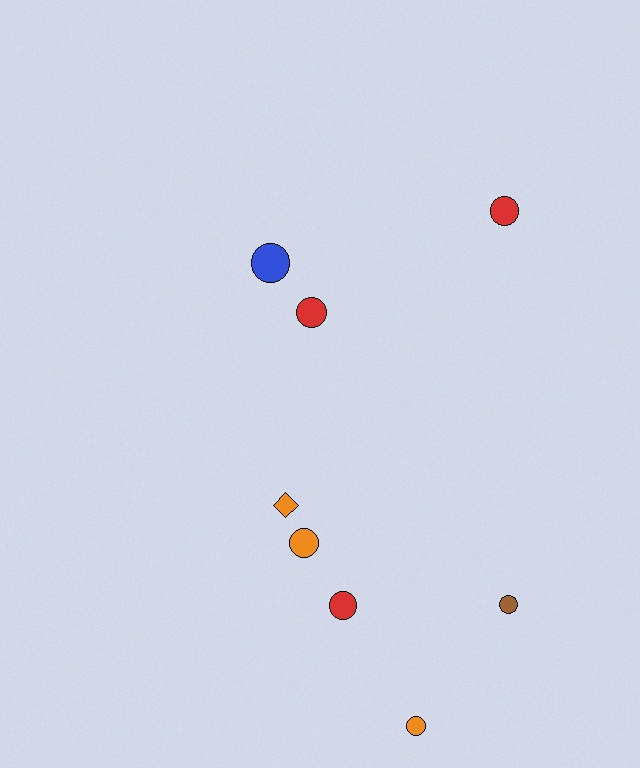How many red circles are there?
There are 3 red circles.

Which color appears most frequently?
Red, with 3 objects.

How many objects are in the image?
There are 8 objects.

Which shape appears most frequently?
Circle, with 7 objects.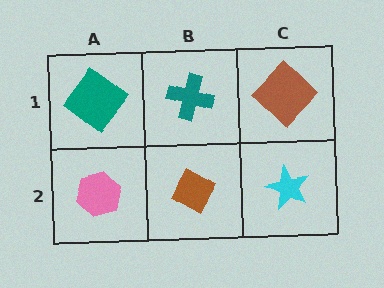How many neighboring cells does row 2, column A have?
2.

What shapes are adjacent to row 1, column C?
A cyan star (row 2, column C), a teal cross (row 1, column B).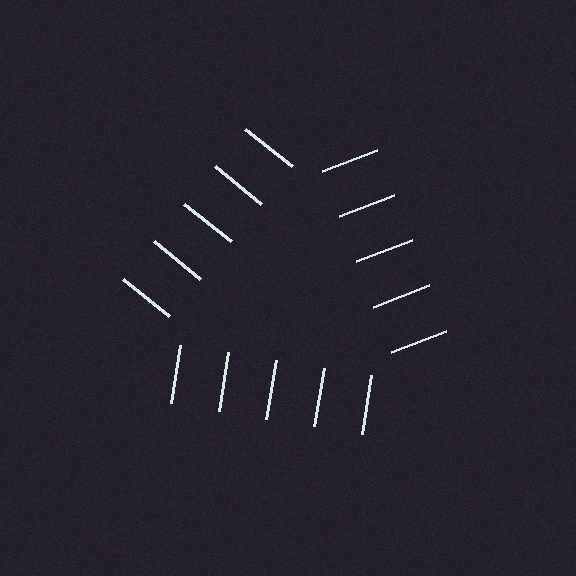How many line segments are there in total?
15 — 5 along each of the 3 edges.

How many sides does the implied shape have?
3 sides — the line-ends trace a triangle.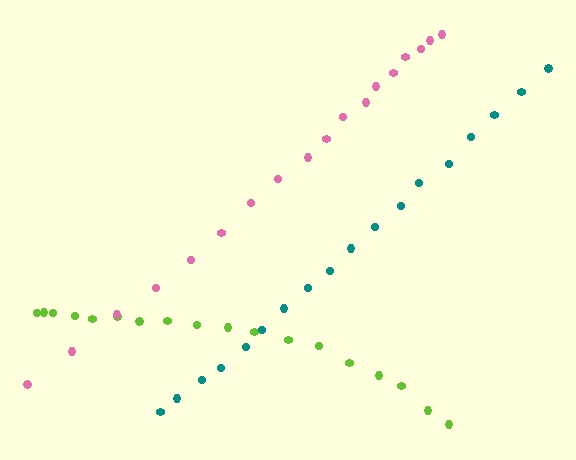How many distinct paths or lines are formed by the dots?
There are 3 distinct paths.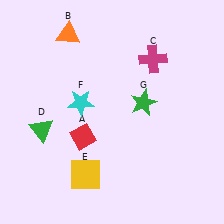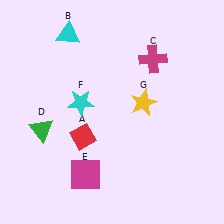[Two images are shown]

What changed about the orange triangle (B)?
In Image 1, B is orange. In Image 2, it changed to cyan.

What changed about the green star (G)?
In Image 1, G is green. In Image 2, it changed to yellow.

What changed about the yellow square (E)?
In Image 1, E is yellow. In Image 2, it changed to magenta.